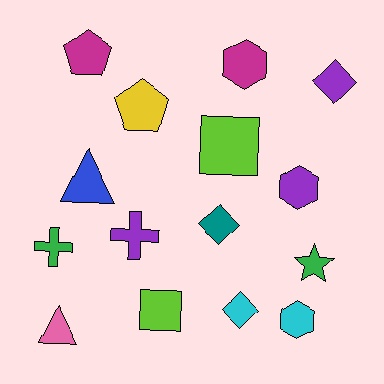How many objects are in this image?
There are 15 objects.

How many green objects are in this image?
There are 2 green objects.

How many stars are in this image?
There is 1 star.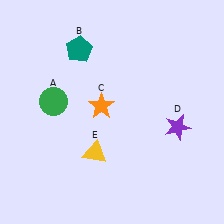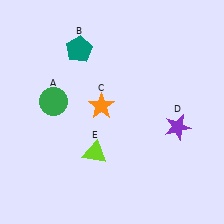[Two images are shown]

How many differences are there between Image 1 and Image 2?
There is 1 difference between the two images.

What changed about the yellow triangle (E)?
In Image 1, E is yellow. In Image 2, it changed to lime.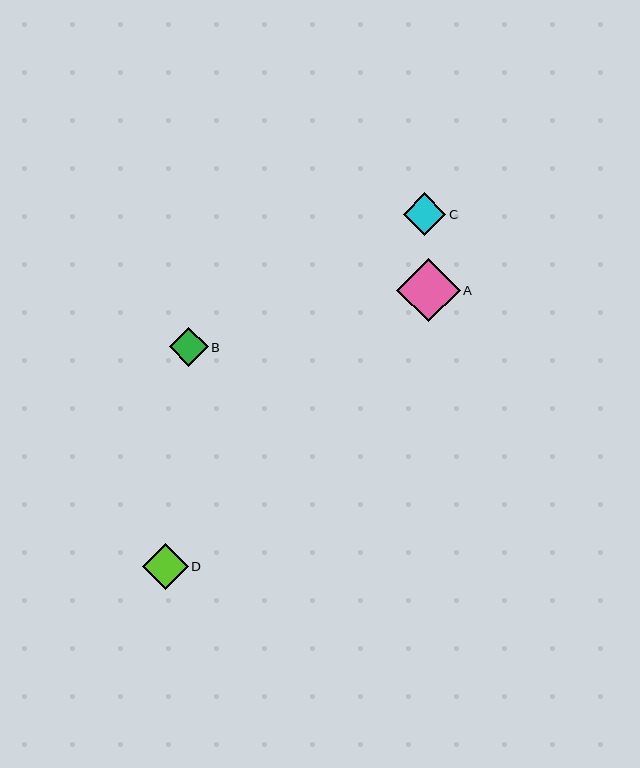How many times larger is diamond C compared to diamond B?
Diamond C is approximately 1.1 times the size of diamond B.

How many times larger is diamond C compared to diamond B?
Diamond C is approximately 1.1 times the size of diamond B.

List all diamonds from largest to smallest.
From largest to smallest: A, D, C, B.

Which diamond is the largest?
Diamond A is the largest with a size of approximately 63 pixels.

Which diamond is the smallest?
Diamond B is the smallest with a size of approximately 39 pixels.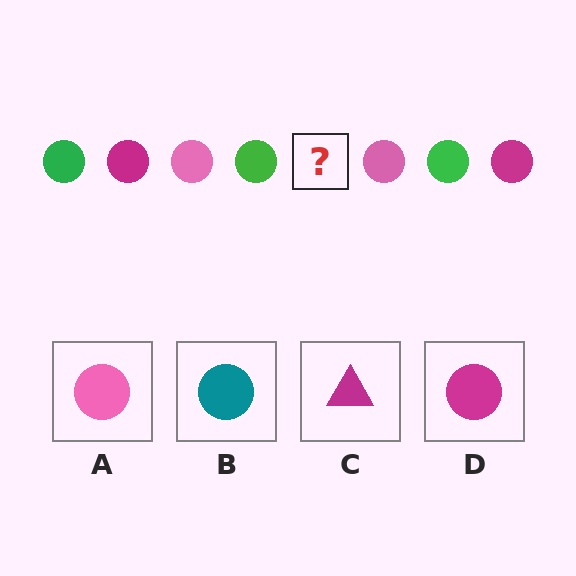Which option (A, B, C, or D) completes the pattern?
D.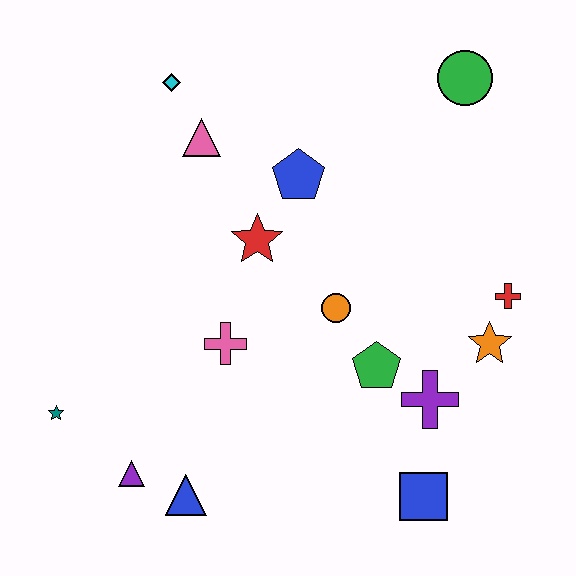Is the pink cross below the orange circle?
Yes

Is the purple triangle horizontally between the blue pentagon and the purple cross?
No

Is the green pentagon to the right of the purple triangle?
Yes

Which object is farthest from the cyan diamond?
The blue square is farthest from the cyan diamond.